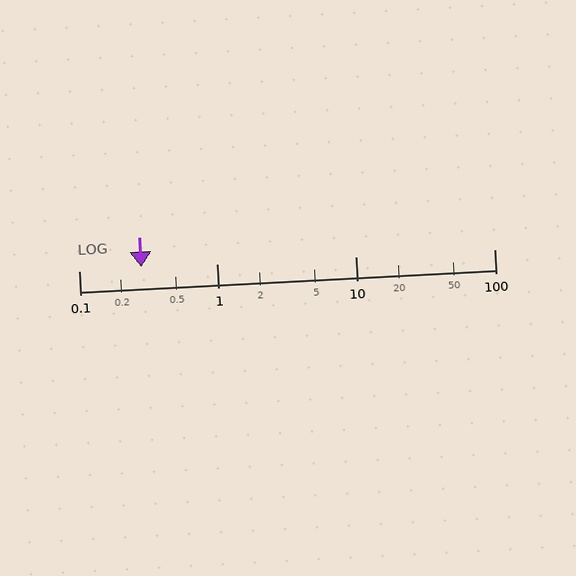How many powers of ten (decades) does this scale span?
The scale spans 3 decades, from 0.1 to 100.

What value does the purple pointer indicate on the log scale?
The pointer indicates approximately 0.28.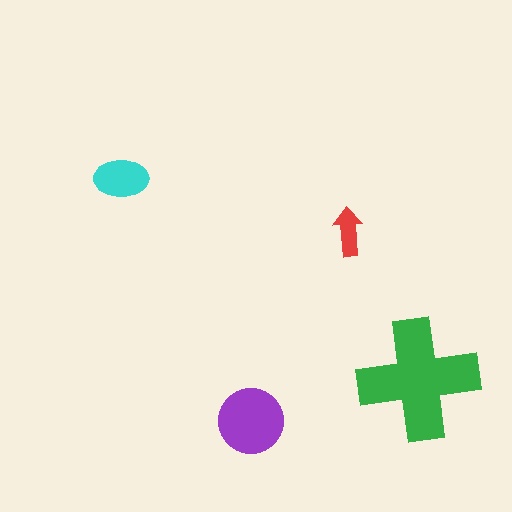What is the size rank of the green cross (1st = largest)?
1st.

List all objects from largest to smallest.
The green cross, the purple circle, the cyan ellipse, the red arrow.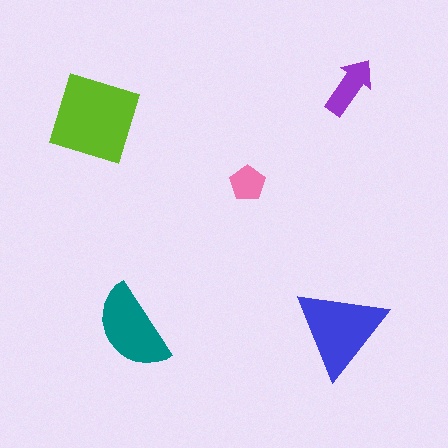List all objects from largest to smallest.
The lime square, the blue triangle, the teal semicircle, the purple arrow, the pink pentagon.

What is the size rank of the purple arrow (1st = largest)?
4th.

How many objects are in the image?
There are 5 objects in the image.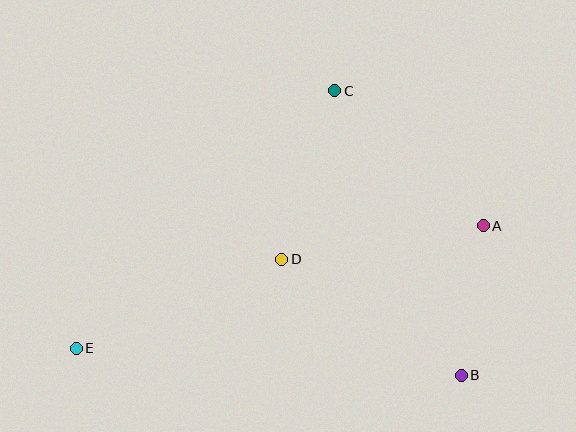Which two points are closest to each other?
Points A and B are closest to each other.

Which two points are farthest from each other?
Points A and E are farthest from each other.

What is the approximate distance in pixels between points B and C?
The distance between B and C is approximately 311 pixels.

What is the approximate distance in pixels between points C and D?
The distance between C and D is approximately 177 pixels.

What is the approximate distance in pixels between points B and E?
The distance between B and E is approximately 386 pixels.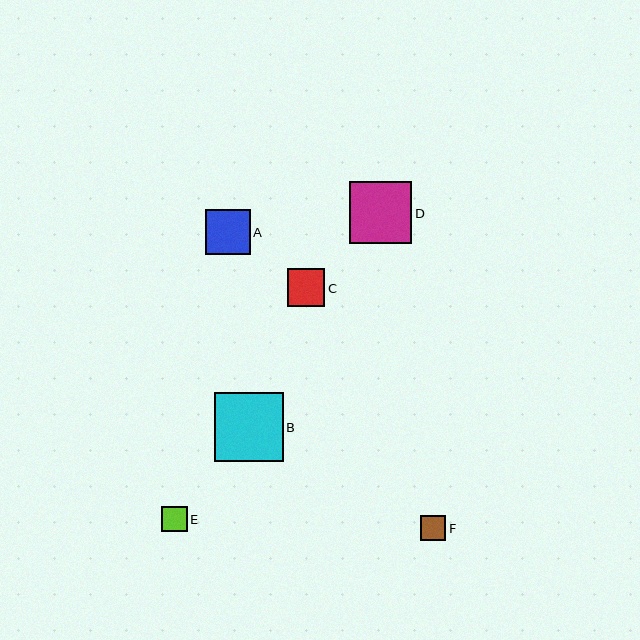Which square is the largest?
Square B is the largest with a size of approximately 69 pixels.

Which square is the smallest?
Square F is the smallest with a size of approximately 25 pixels.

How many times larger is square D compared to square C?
Square D is approximately 1.7 times the size of square C.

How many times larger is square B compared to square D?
Square B is approximately 1.1 times the size of square D.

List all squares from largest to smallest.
From largest to smallest: B, D, A, C, E, F.